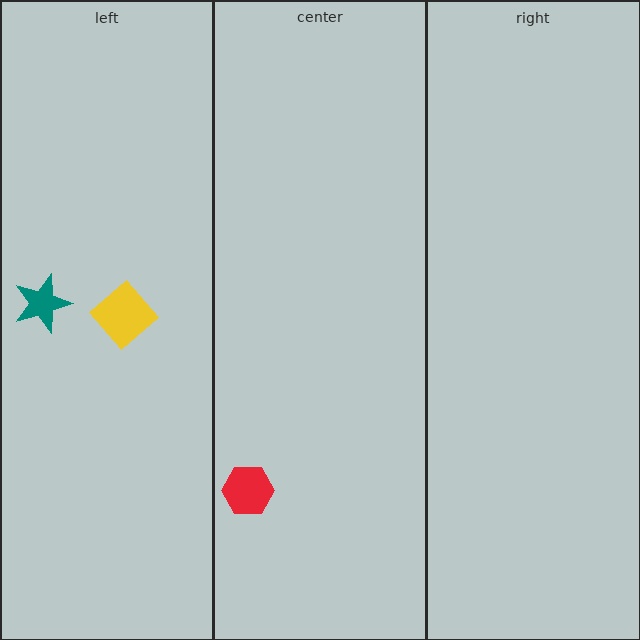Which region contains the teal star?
The left region.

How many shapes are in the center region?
1.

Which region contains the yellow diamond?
The left region.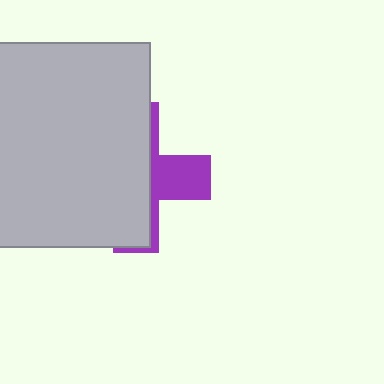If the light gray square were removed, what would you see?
You would see the complete purple cross.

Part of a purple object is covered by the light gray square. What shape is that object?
It is a cross.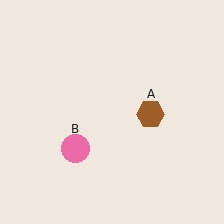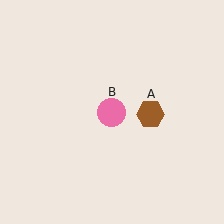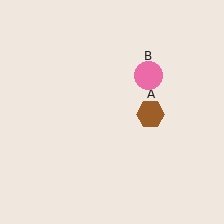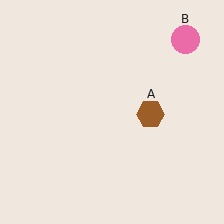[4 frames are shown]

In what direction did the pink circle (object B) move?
The pink circle (object B) moved up and to the right.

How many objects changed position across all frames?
1 object changed position: pink circle (object B).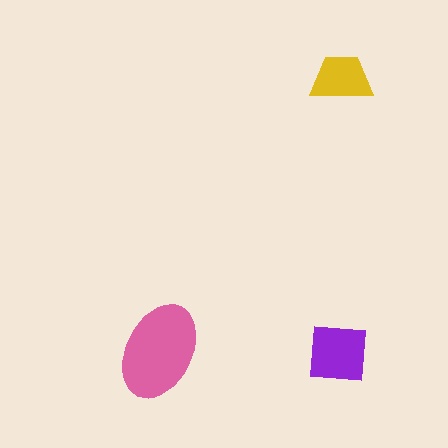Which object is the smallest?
The yellow trapezoid.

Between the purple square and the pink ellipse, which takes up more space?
The pink ellipse.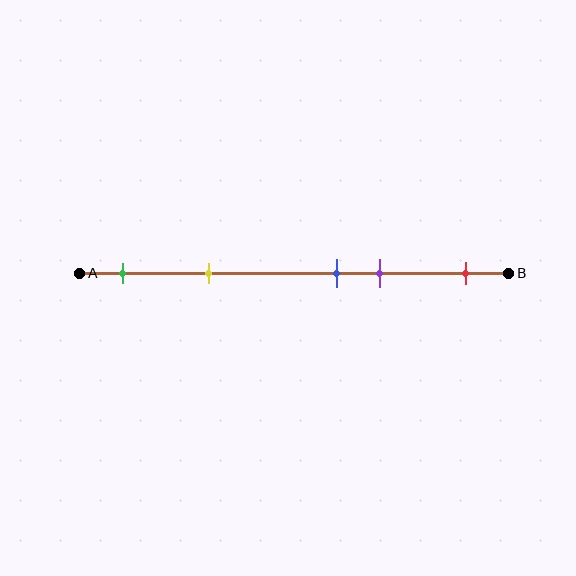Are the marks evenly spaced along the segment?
No, the marks are not evenly spaced.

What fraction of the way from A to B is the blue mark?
The blue mark is approximately 60% (0.6) of the way from A to B.